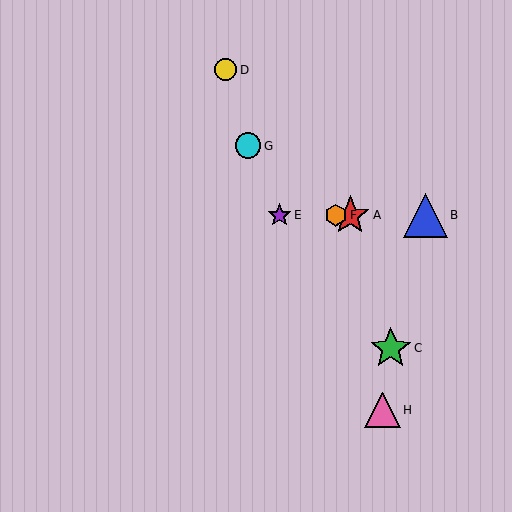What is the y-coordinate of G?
Object G is at y≈146.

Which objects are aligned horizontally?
Objects A, B, E, F are aligned horizontally.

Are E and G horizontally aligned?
No, E is at y≈215 and G is at y≈146.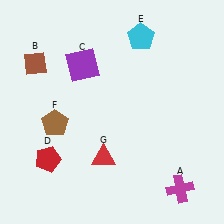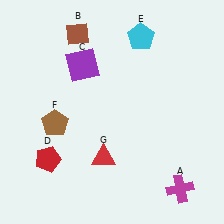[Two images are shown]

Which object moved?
The brown diamond (B) moved right.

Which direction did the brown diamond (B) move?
The brown diamond (B) moved right.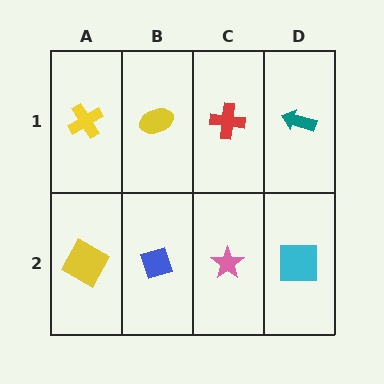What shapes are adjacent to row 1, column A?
A yellow square (row 2, column A), a yellow ellipse (row 1, column B).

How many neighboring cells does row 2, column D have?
2.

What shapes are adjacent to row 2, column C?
A red cross (row 1, column C), a blue diamond (row 2, column B), a cyan square (row 2, column D).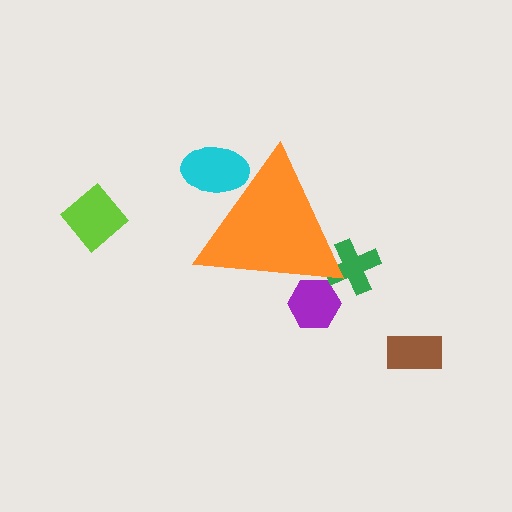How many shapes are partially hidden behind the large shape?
3 shapes are partially hidden.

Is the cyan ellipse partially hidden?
Yes, the cyan ellipse is partially hidden behind the orange triangle.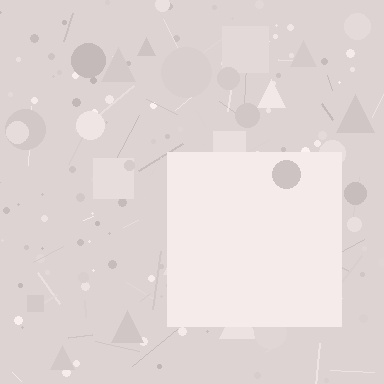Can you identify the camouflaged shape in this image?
The camouflaged shape is a square.